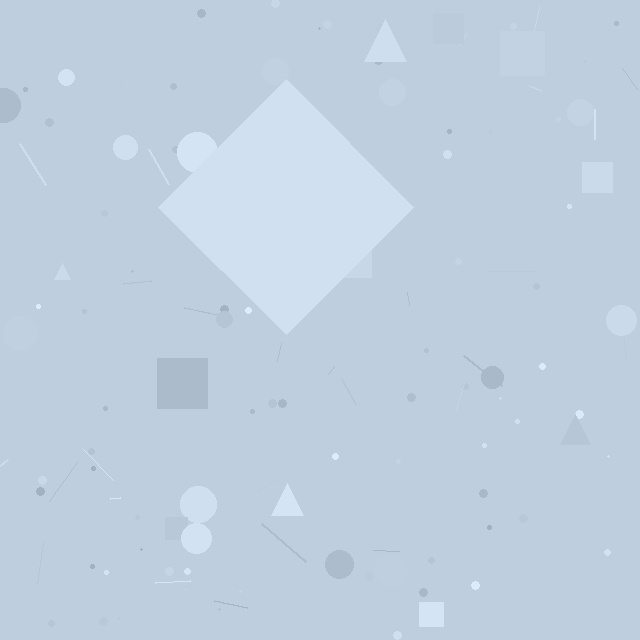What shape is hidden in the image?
A diamond is hidden in the image.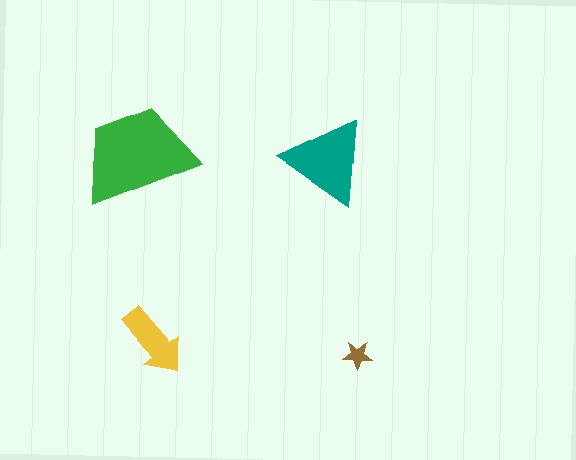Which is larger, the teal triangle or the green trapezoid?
The green trapezoid.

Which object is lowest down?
The brown star is bottommost.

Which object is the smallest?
The brown star.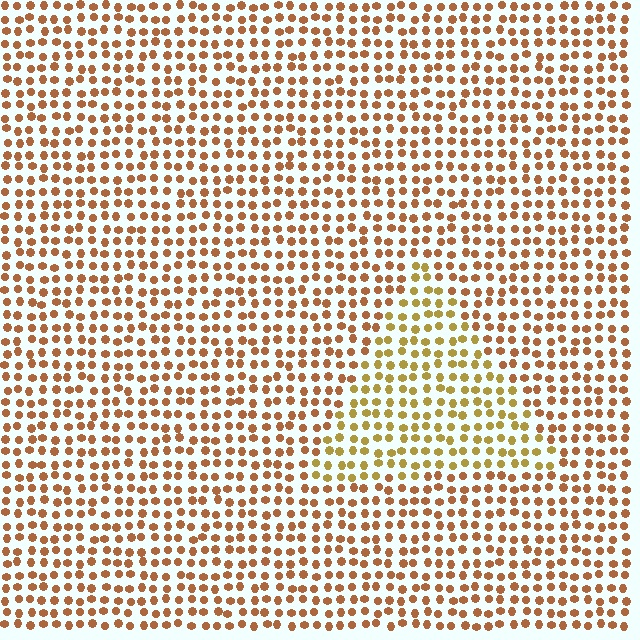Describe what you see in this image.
The image is filled with small brown elements in a uniform arrangement. A triangle-shaped region is visible where the elements are tinted to a slightly different hue, forming a subtle color boundary.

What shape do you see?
I see a triangle.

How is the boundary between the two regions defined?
The boundary is defined purely by a slight shift in hue (about 27 degrees). Spacing, size, and orientation are identical on both sides.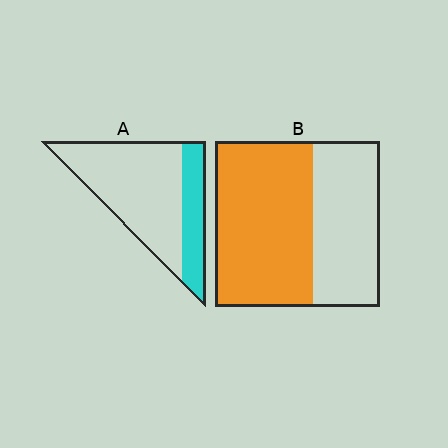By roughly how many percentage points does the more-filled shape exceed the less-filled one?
By roughly 30 percentage points (B over A).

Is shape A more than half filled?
No.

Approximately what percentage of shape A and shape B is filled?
A is approximately 25% and B is approximately 60%.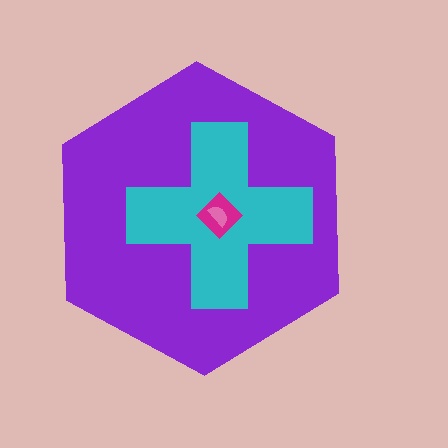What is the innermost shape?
The pink semicircle.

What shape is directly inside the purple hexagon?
The cyan cross.